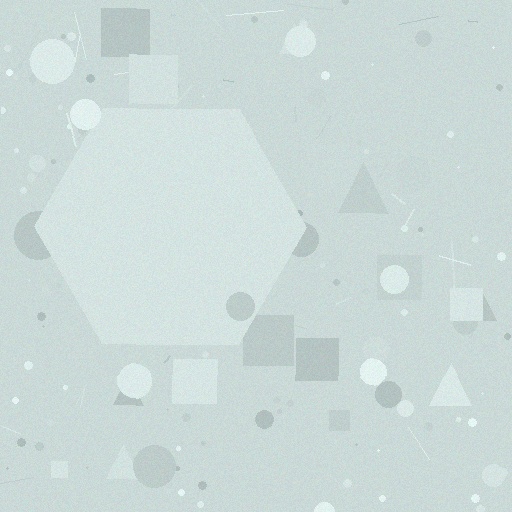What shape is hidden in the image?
A hexagon is hidden in the image.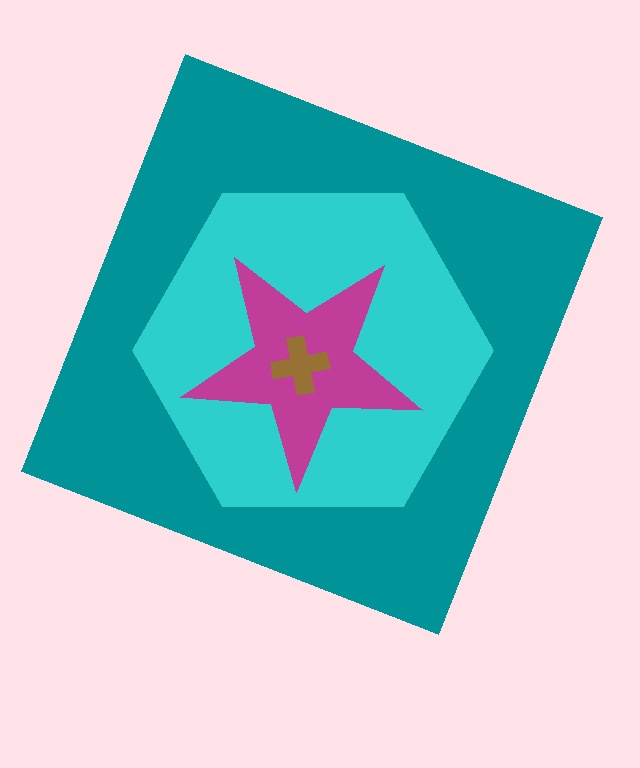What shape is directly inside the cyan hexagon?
The magenta star.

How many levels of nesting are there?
4.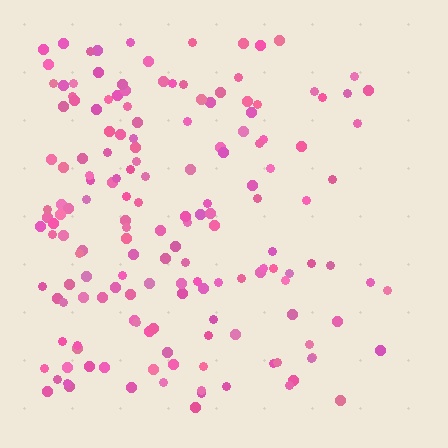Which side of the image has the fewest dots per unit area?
The right.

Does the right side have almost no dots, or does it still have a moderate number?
Still a moderate number, just noticeably fewer than the left.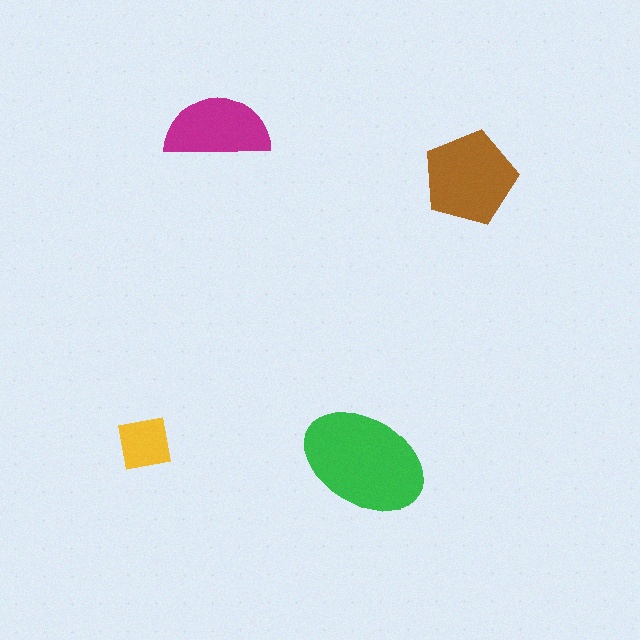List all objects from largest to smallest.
The green ellipse, the brown pentagon, the magenta semicircle, the yellow square.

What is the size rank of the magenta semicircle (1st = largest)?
3rd.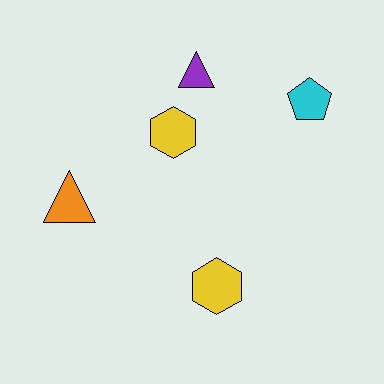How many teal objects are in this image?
There are no teal objects.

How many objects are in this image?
There are 5 objects.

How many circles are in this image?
There are no circles.